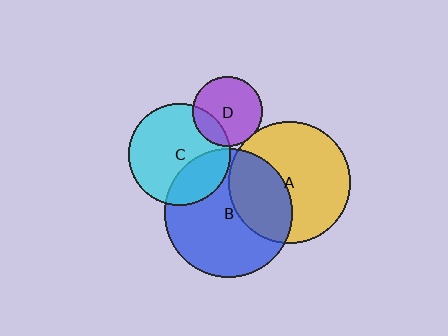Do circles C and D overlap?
Yes.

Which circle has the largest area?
Circle B (blue).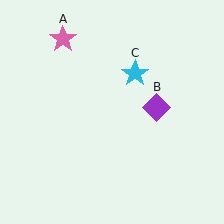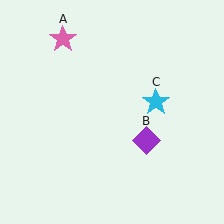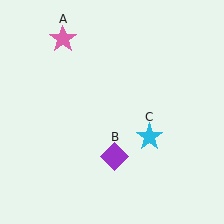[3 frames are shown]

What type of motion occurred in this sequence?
The purple diamond (object B), cyan star (object C) rotated clockwise around the center of the scene.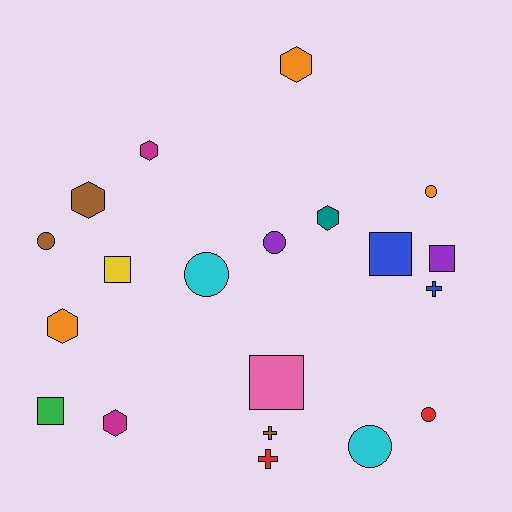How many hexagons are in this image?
There are 6 hexagons.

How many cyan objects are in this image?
There are 2 cyan objects.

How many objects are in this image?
There are 20 objects.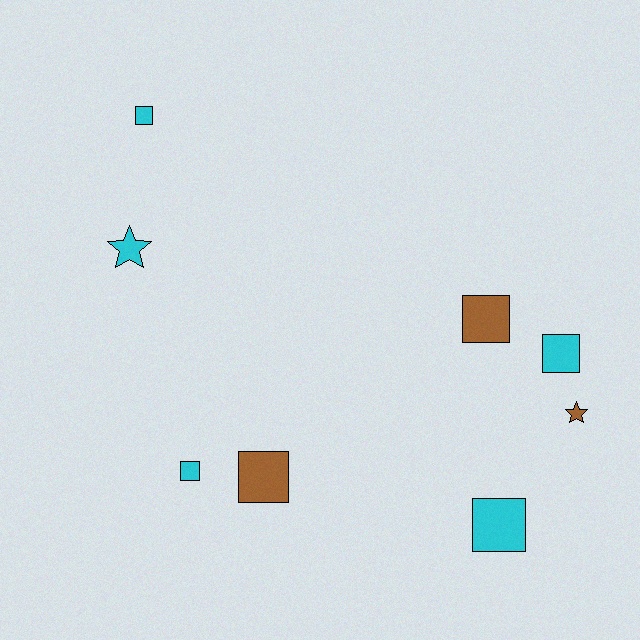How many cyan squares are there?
There are 4 cyan squares.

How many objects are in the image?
There are 8 objects.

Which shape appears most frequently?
Square, with 6 objects.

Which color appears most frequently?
Cyan, with 5 objects.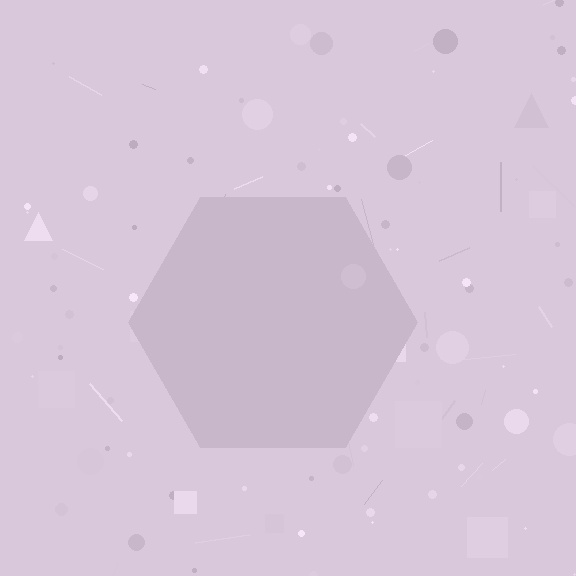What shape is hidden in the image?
A hexagon is hidden in the image.